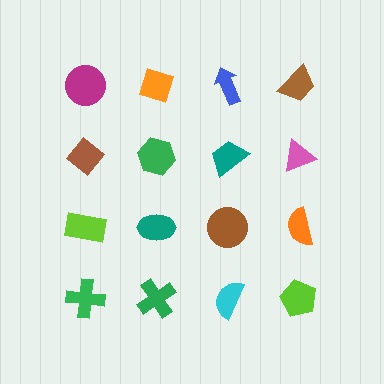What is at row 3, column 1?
A lime rectangle.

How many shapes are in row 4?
4 shapes.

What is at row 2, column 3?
A teal trapezoid.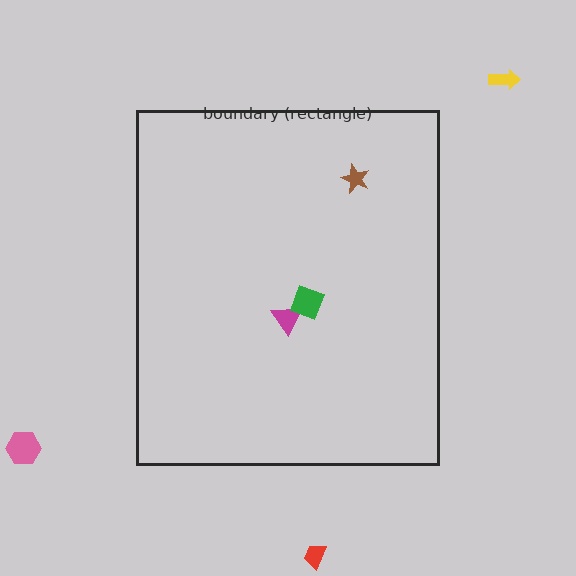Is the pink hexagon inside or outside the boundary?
Outside.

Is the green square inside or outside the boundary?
Inside.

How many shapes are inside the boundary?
3 inside, 3 outside.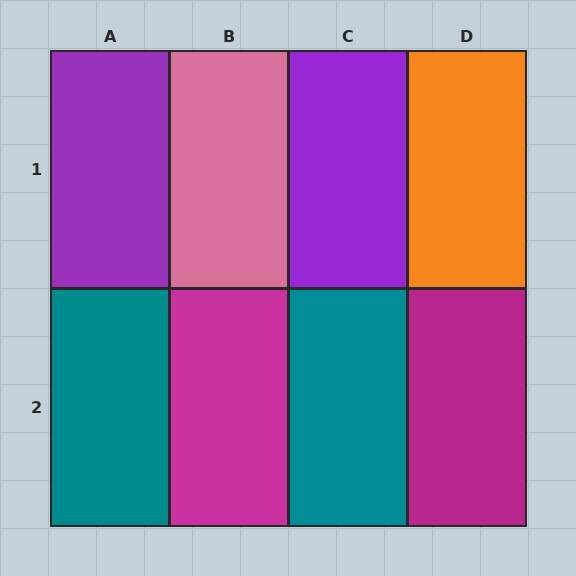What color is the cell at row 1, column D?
Orange.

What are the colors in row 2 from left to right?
Teal, magenta, teal, magenta.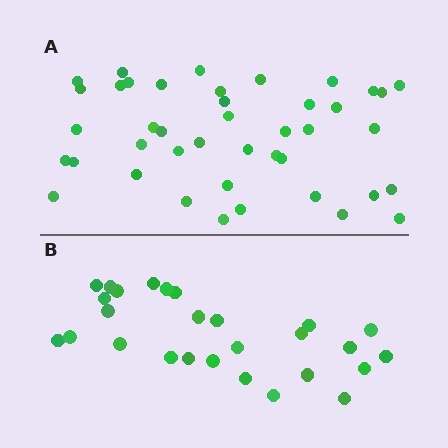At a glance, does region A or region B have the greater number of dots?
Region A (the top region) has more dots.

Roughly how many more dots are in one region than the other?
Region A has approximately 15 more dots than region B.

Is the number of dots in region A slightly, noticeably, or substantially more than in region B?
Region A has substantially more. The ratio is roughly 1.6 to 1.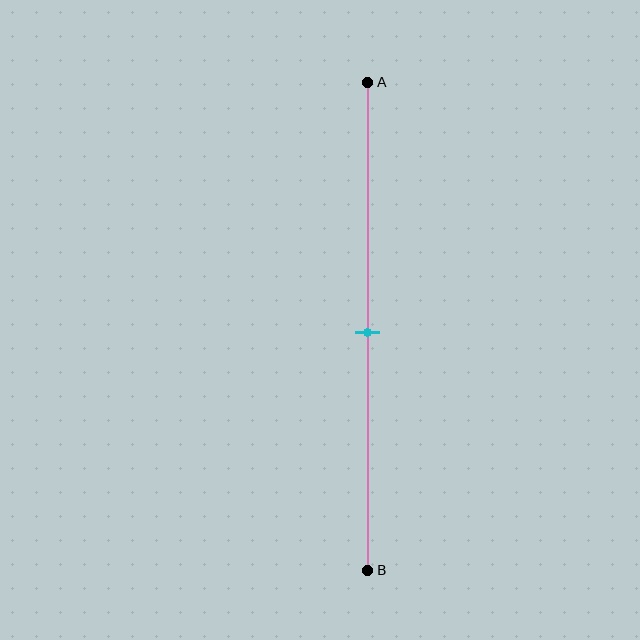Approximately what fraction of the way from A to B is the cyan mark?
The cyan mark is approximately 50% of the way from A to B.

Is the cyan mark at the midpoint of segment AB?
Yes, the mark is approximately at the midpoint.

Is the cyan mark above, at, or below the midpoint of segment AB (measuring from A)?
The cyan mark is approximately at the midpoint of segment AB.